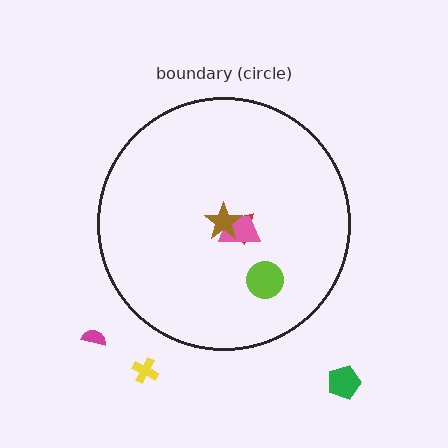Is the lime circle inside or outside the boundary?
Inside.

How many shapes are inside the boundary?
4 inside, 3 outside.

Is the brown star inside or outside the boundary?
Inside.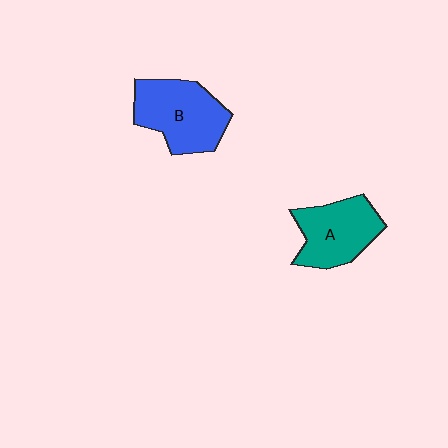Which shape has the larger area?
Shape B (blue).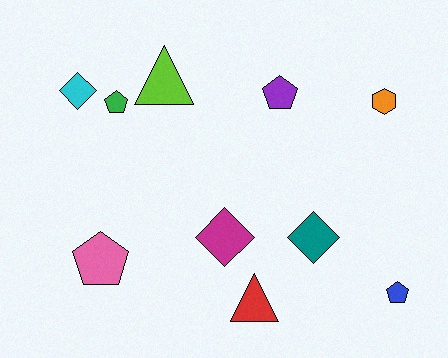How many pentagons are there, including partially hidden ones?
There are 4 pentagons.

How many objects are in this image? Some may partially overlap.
There are 10 objects.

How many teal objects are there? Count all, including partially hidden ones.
There is 1 teal object.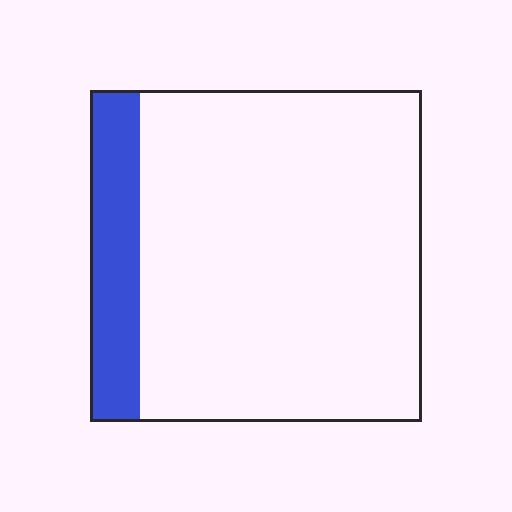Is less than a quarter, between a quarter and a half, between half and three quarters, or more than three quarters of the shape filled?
Less than a quarter.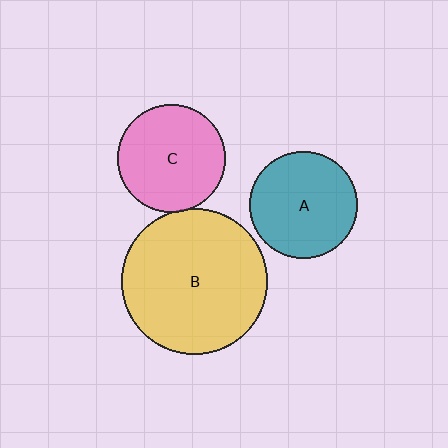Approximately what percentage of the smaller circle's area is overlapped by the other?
Approximately 5%.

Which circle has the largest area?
Circle B (yellow).